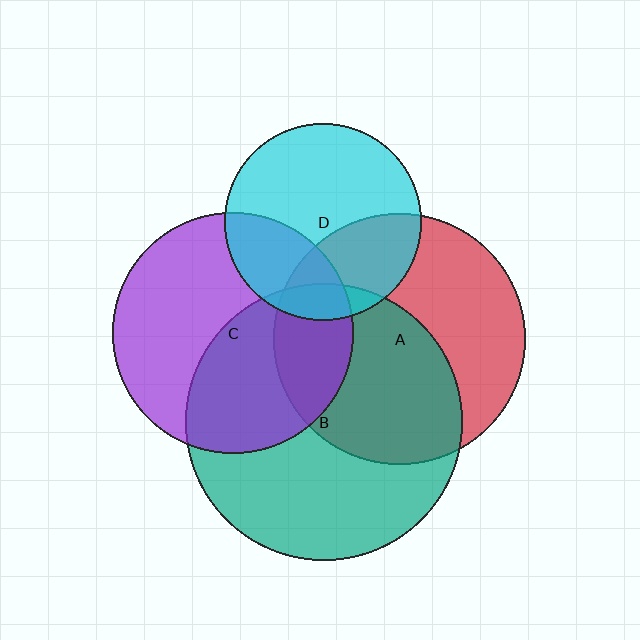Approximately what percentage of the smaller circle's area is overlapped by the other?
Approximately 35%.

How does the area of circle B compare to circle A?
Approximately 1.2 times.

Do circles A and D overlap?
Yes.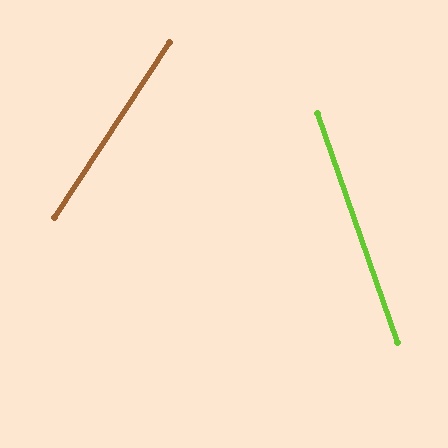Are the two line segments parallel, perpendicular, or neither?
Neither parallel nor perpendicular — they differ by about 53°.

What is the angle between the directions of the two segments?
Approximately 53 degrees.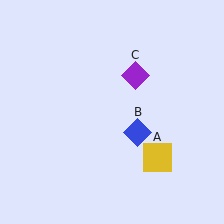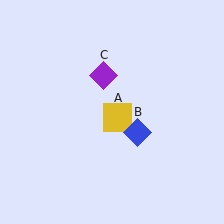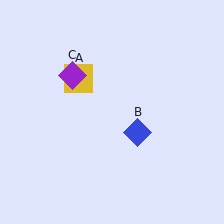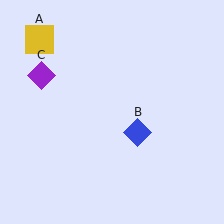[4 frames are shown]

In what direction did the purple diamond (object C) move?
The purple diamond (object C) moved left.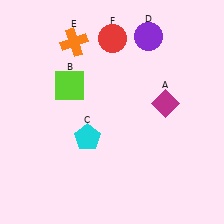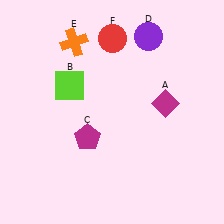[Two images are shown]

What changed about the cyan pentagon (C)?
In Image 1, C is cyan. In Image 2, it changed to magenta.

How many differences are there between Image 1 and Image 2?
There is 1 difference between the two images.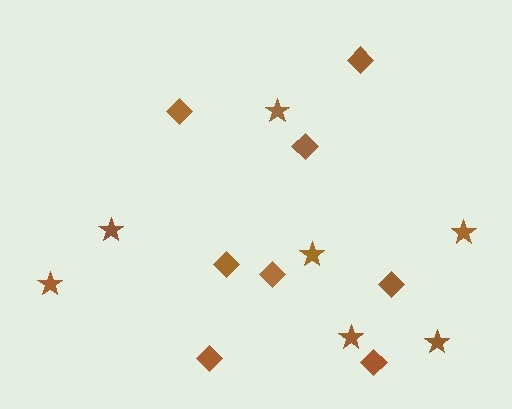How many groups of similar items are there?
There are 2 groups: one group of stars (7) and one group of diamonds (8).